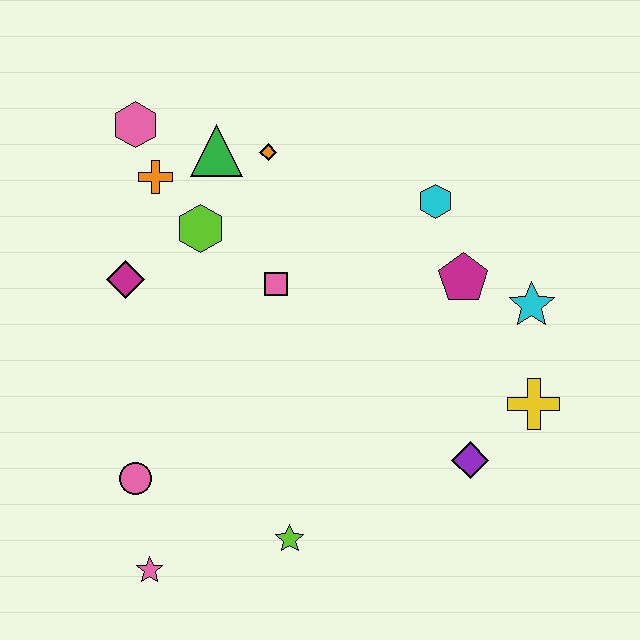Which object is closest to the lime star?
The pink star is closest to the lime star.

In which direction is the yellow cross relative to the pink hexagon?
The yellow cross is to the right of the pink hexagon.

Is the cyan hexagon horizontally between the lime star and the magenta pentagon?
Yes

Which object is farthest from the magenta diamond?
The yellow cross is farthest from the magenta diamond.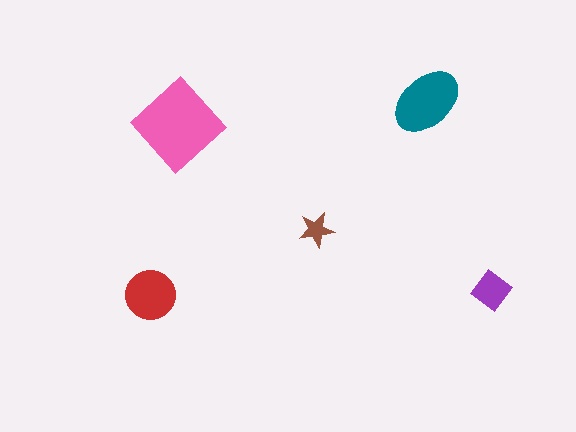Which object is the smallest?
The brown star.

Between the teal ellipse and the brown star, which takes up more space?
The teal ellipse.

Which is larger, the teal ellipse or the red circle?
The teal ellipse.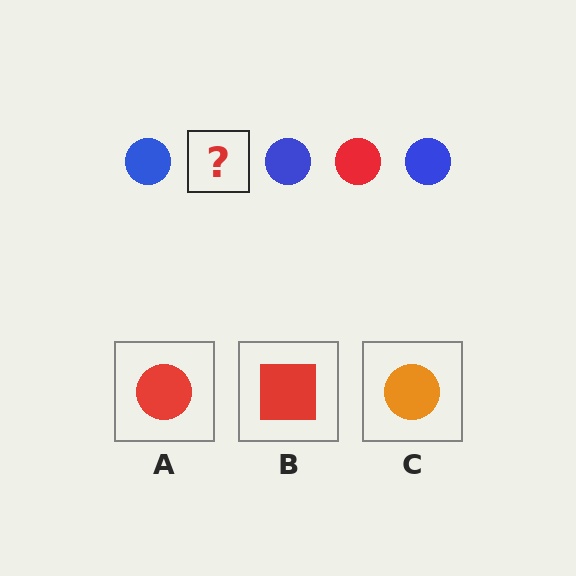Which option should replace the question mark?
Option A.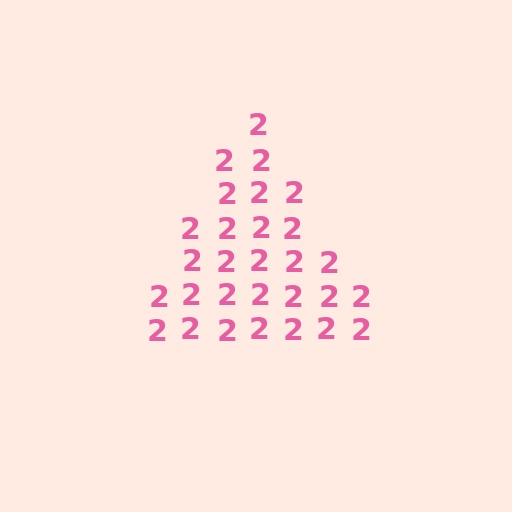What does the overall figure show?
The overall figure shows a triangle.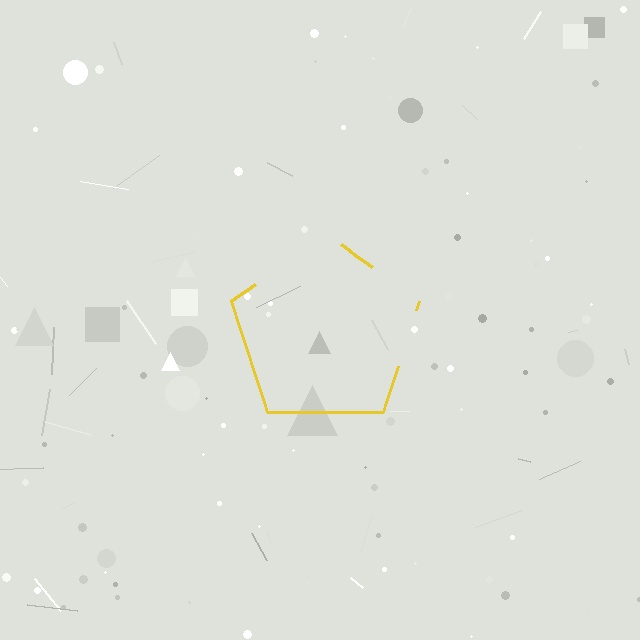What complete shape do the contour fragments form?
The contour fragments form a pentagon.